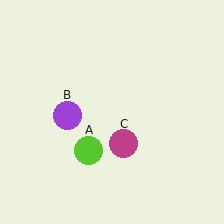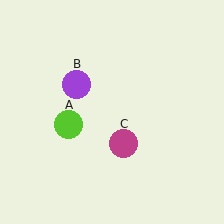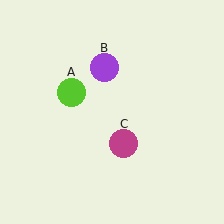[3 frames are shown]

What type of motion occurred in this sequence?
The lime circle (object A), purple circle (object B) rotated clockwise around the center of the scene.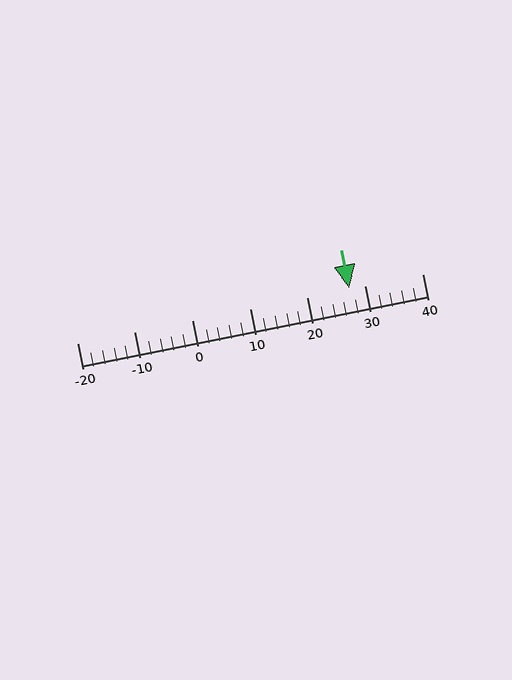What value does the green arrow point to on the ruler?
The green arrow points to approximately 27.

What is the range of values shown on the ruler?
The ruler shows values from -20 to 40.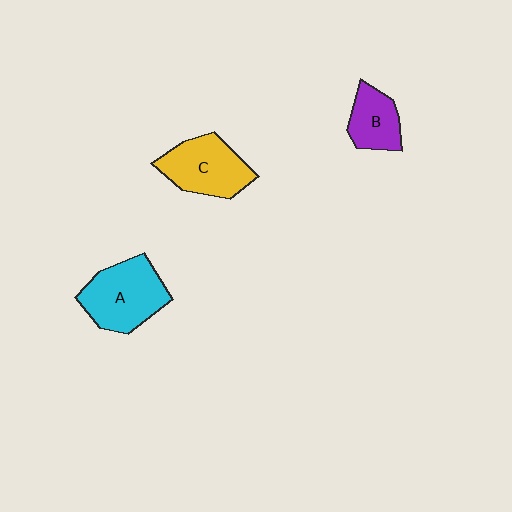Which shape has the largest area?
Shape A (cyan).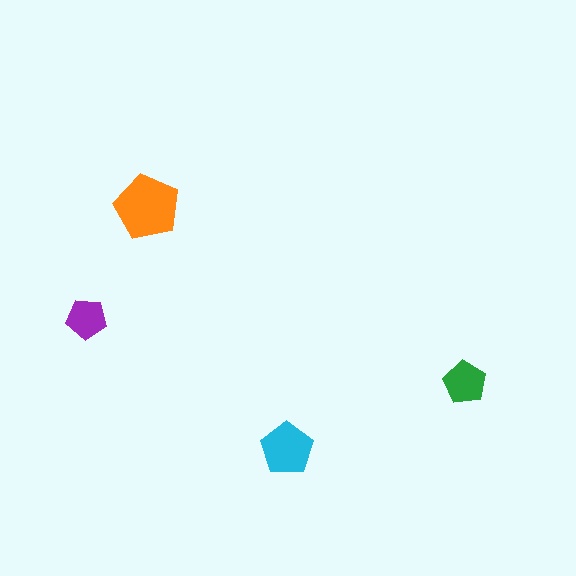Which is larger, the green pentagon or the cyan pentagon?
The cyan one.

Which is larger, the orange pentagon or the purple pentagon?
The orange one.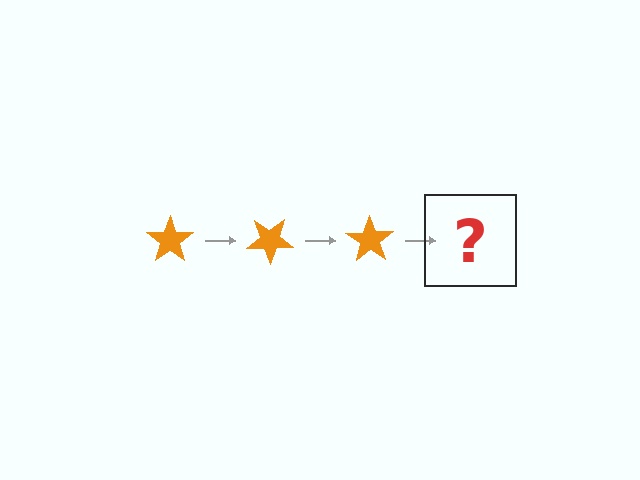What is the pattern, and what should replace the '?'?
The pattern is that the star rotates 35 degrees each step. The '?' should be an orange star rotated 105 degrees.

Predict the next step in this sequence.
The next step is an orange star rotated 105 degrees.